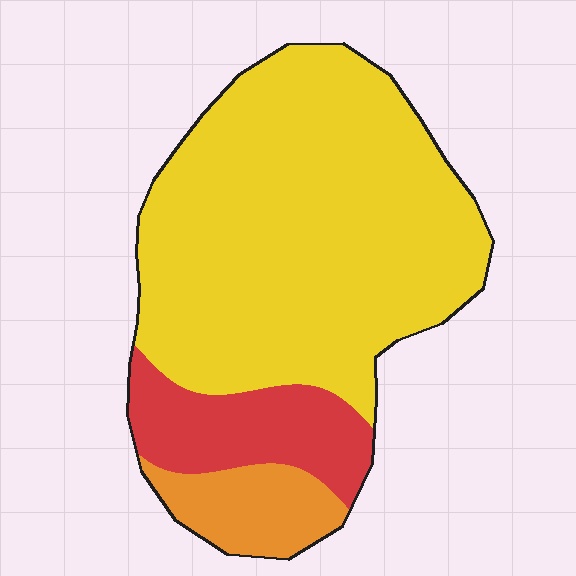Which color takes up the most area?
Yellow, at roughly 75%.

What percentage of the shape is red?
Red covers about 15% of the shape.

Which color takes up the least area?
Orange, at roughly 10%.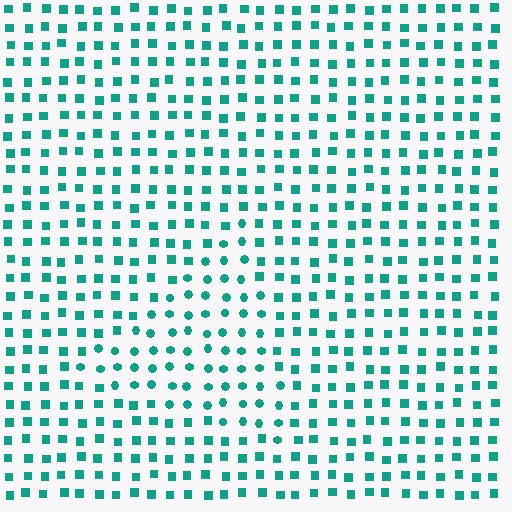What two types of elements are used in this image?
The image uses circles inside the triangle region and squares outside it.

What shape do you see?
I see a triangle.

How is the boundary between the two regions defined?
The boundary is defined by a change in element shape: circles inside vs. squares outside. All elements share the same color and spacing.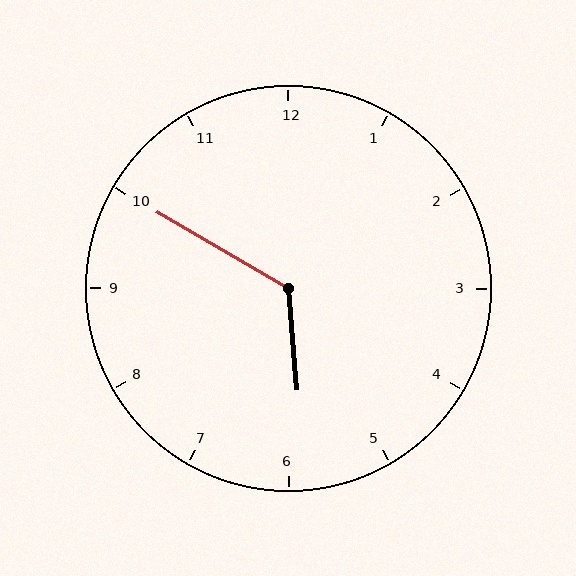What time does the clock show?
5:50.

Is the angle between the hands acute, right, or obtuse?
It is obtuse.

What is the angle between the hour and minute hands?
Approximately 125 degrees.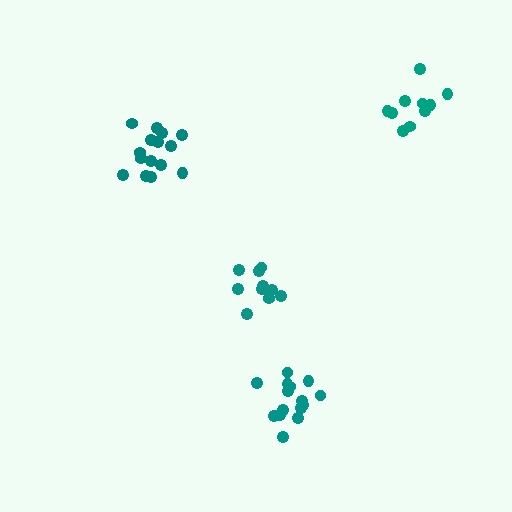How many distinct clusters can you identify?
There are 4 distinct clusters.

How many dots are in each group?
Group 1: 12 dots, Group 2: 10 dots, Group 3: 15 dots, Group 4: 15 dots (52 total).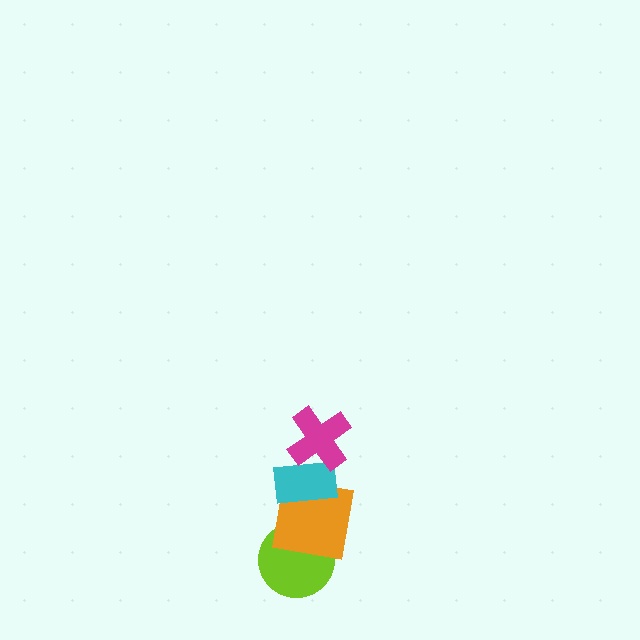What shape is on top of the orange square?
The cyan rectangle is on top of the orange square.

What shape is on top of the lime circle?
The orange square is on top of the lime circle.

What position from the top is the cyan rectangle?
The cyan rectangle is 2nd from the top.